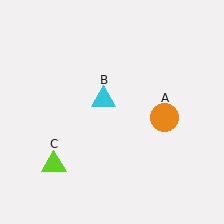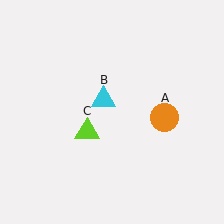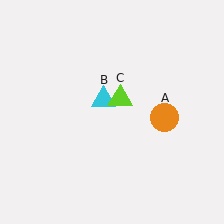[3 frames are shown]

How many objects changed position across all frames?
1 object changed position: lime triangle (object C).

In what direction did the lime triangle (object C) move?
The lime triangle (object C) moved up and to the right.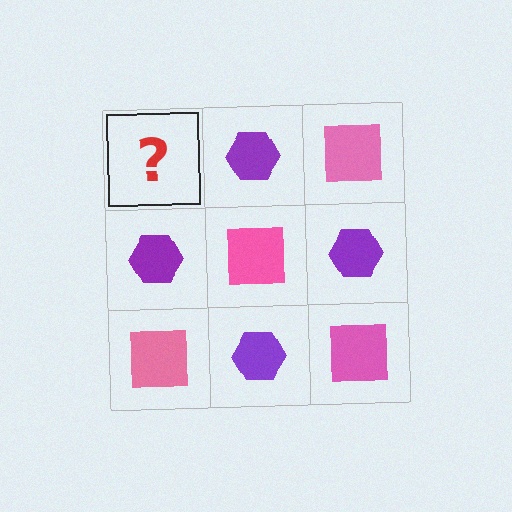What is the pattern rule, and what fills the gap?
The rule is that it alternates pink square and purple hexagon in a checkerboard pattern. The gap should be filled with a pink square.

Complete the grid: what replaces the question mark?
The question mark should be replaced with a pink square.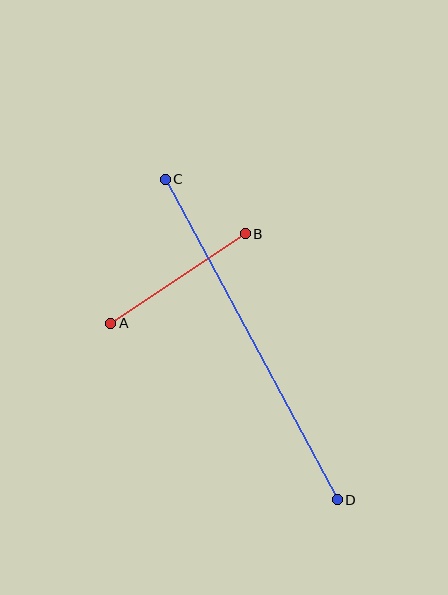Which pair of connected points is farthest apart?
Points C and D are farthest apart.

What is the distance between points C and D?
The distance is approximately 363 pixels.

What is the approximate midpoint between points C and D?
The midpoint is at approximately (251, 340) pixels.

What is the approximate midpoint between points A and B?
The midpoint is at approximately (178, 279) pixels.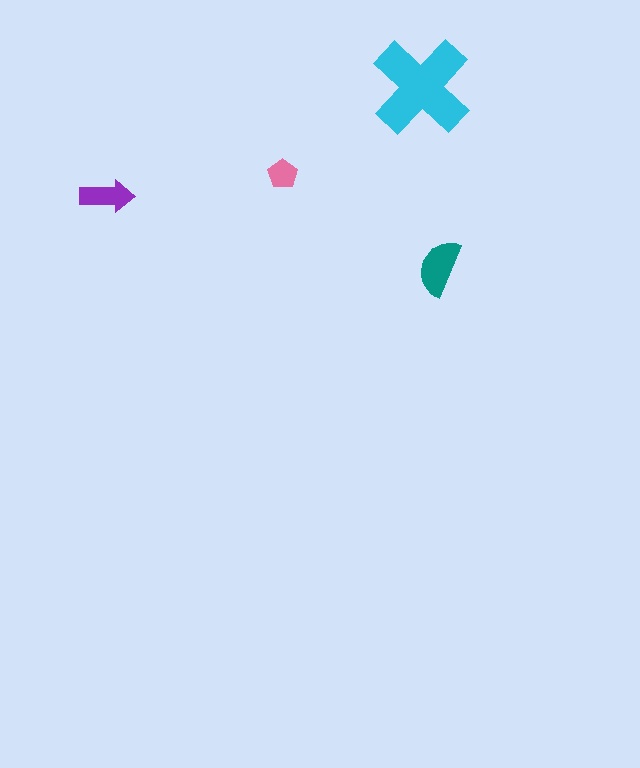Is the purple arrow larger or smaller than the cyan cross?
Smaller.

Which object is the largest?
The cyan cross.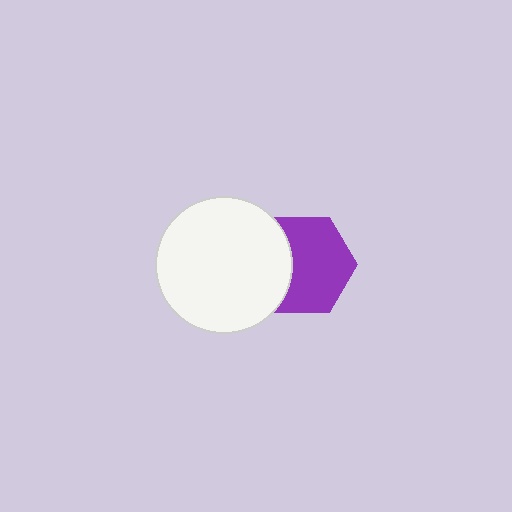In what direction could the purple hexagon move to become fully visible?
The purple hexagon could move right. That would shift it out from behind the white circle entirely.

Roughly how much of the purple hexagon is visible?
Most of it is visible (roughly 68%).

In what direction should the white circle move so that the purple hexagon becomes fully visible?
The white circle should move left. That is the shortest direction to clear the overlap and leave the purple hexagon fully visible.